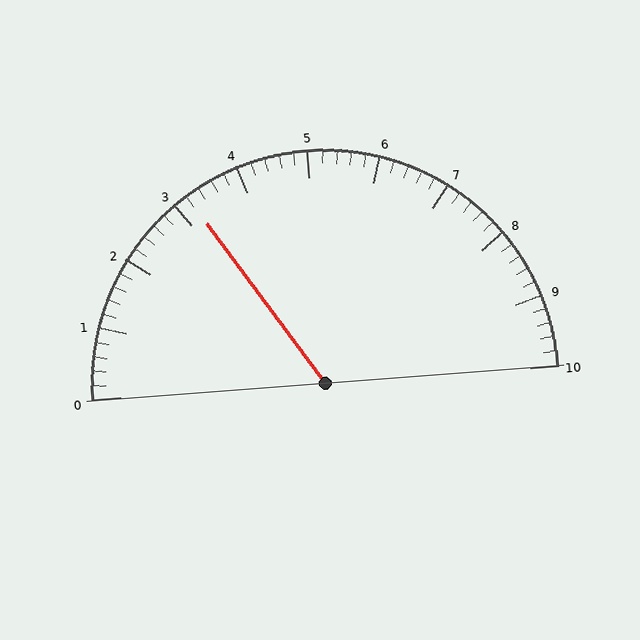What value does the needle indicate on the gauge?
The needle indicates approximately 3.2.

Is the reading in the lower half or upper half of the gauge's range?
The reading is in the lower half of the range (0 to 10).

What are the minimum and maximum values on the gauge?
The gauge ranges from 0 to 10.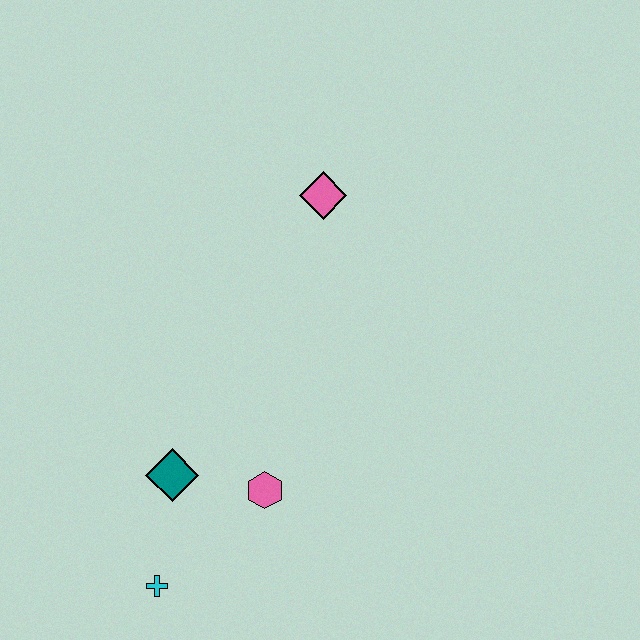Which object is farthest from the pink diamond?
The cyan cross is farthest from the pink diamond.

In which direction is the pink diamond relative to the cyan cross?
The pink diamond is above the cyan cross.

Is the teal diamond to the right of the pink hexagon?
No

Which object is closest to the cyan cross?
The teal diamond is closest to the cyan cross.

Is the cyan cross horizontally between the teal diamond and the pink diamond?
No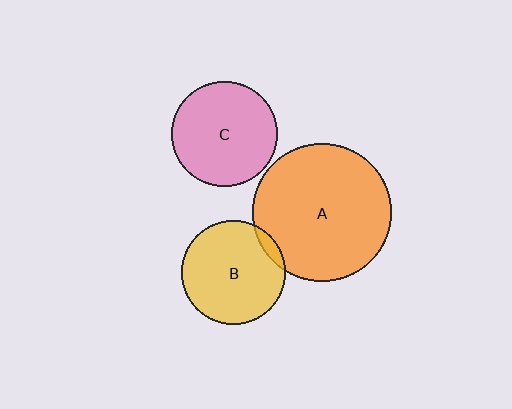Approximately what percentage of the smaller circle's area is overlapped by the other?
Approximately 5%.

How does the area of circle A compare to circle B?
Approximately 1.8 times.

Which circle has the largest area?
Circle A (orange).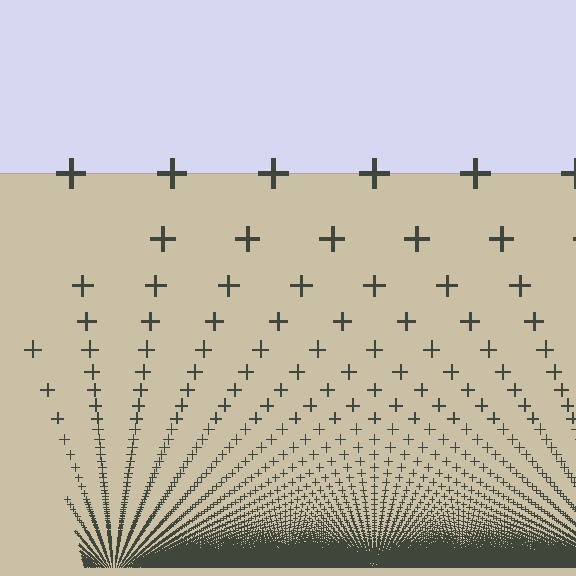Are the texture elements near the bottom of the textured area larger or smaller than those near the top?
Smaller. The gradient is inverted — elements near the bottom are smaller and denser.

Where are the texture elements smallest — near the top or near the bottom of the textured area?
Near the bottom.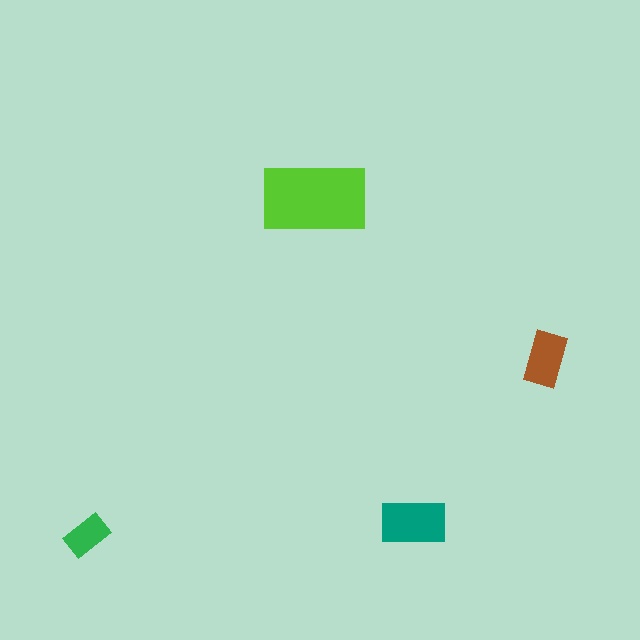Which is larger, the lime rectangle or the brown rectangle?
The lime one.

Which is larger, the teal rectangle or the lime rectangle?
The lime one.